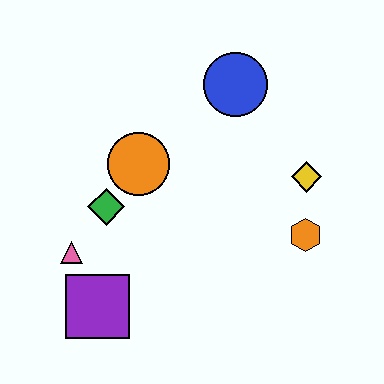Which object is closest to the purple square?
The pink triangle is closest to the purple square.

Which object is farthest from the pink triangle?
The yellow diamond is farthest from the pink triangle.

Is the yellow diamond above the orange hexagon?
Yes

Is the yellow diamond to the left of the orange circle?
No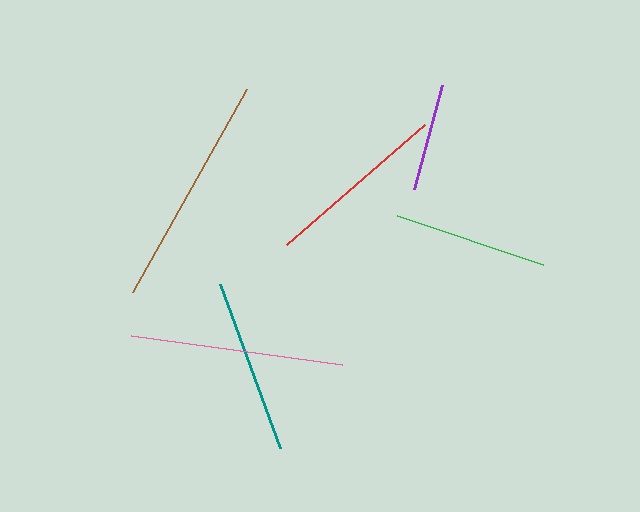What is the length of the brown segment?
The brown segment is approximately 232 pixels long.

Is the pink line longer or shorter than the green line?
The pink line is longer than the green line.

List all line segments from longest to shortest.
From longest to shortest: brown, pink, red, teal, green, purple.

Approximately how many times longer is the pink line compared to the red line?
The pink line is approximately 1.2 times the length of the red line.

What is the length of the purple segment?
The purple segment is approximately 108 pixels long.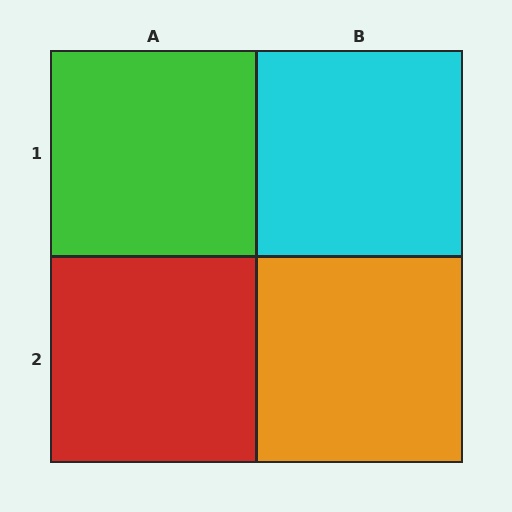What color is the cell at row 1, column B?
Cyan.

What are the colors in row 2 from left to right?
Red, orange.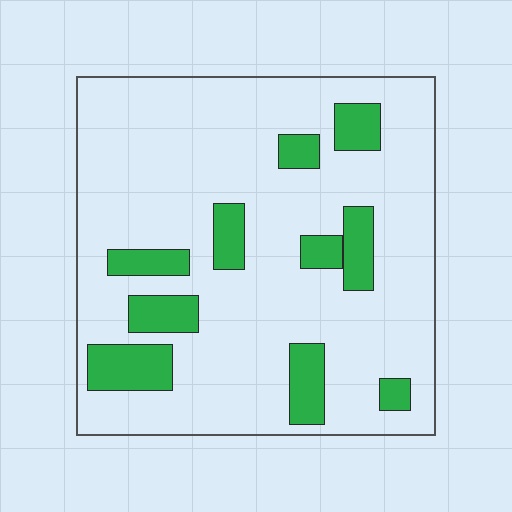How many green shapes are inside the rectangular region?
10.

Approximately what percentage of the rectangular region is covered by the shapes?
Approximately 20%.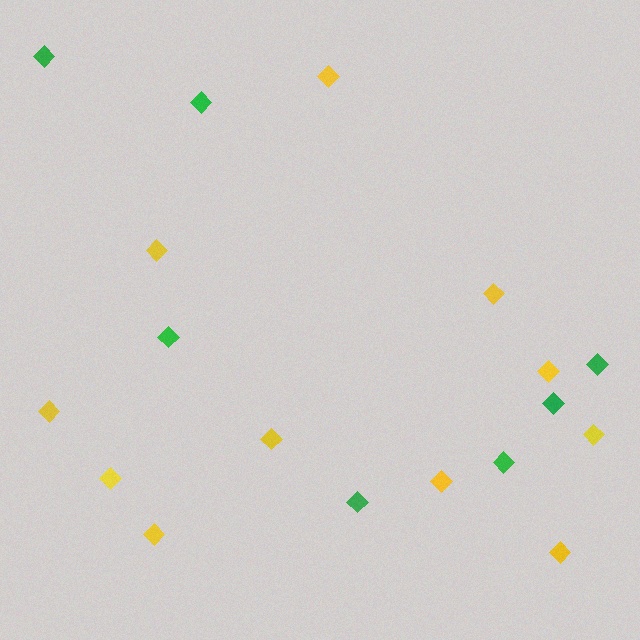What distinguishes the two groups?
There are 2 groups: one group of green diamonds (7) and one group of yellow diamonds (11).